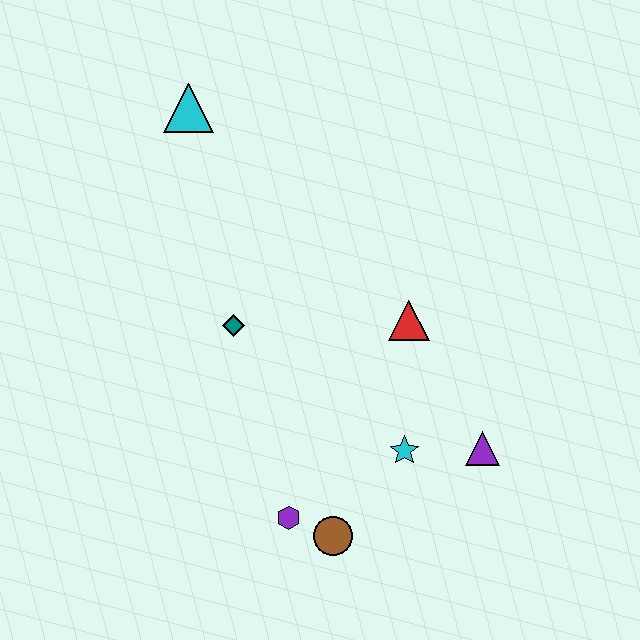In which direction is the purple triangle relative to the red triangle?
The purple triangle is below the red triangle.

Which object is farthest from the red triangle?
The cyan triangle is farthest from the red triangle.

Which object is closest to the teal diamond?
The red triangle is closest to the teal diamond.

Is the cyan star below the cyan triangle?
Yes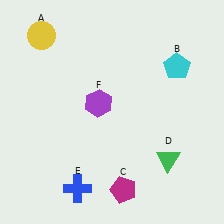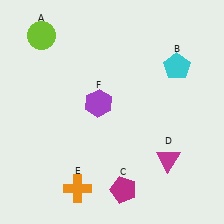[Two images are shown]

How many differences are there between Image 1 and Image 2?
There are 3 differences between the two images.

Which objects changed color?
A changed from yellow to lime. D changed from green to magenta. E changed from blue to orange.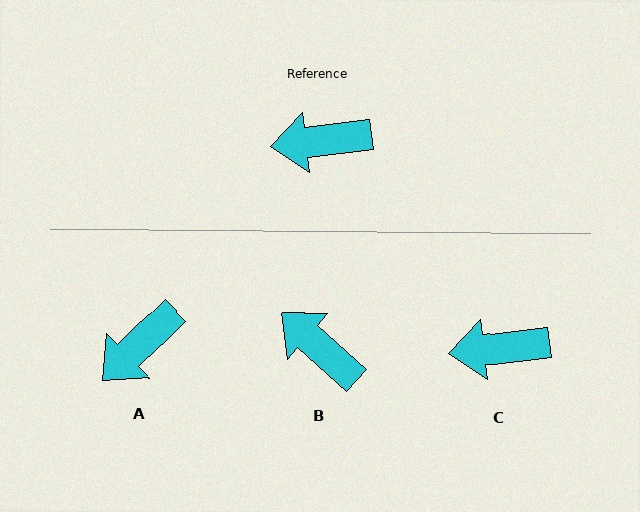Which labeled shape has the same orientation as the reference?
C.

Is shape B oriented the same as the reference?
No, it is off by about 49 degrees.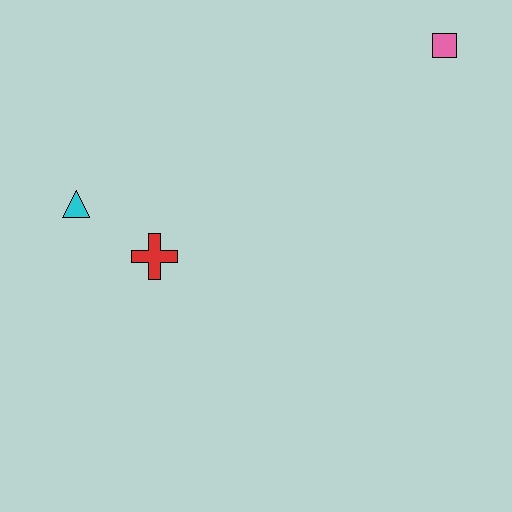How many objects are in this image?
There are 3 objects.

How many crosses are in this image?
There is 1 cross.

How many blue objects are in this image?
There are no blue objects.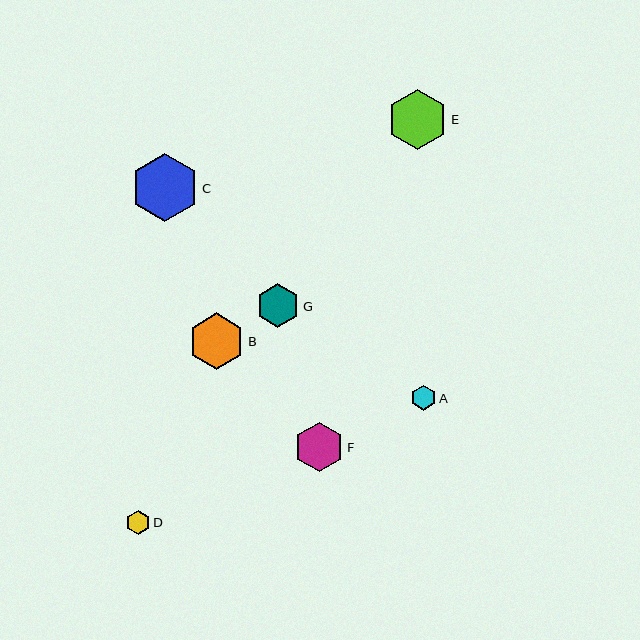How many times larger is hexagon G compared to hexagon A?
Hexagon G is approximately 1.8 times the size of hexagon A.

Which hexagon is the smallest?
Hexagon D is the smallest with a size of approximately 24 pixels.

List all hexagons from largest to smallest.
From largest to smallest: C, E, B, F, G, A, D.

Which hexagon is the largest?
Hexagon C is the largest with a size of approximately 68 pixels.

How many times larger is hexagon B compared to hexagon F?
Hexagon B is approximately 1.1 times the size of hexagon F.